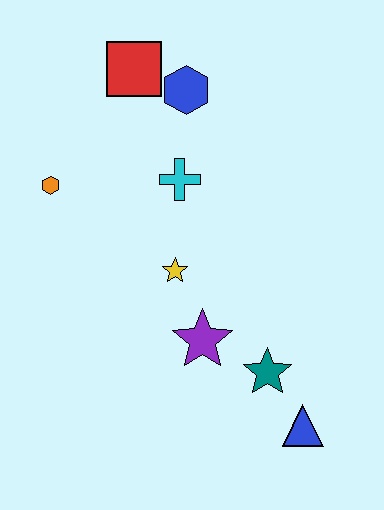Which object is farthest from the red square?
The blue triangle is farthest from the red square.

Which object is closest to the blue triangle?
The teal star is closest to the blue triangle.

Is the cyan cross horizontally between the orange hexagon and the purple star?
Yes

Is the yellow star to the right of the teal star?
No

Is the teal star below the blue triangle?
No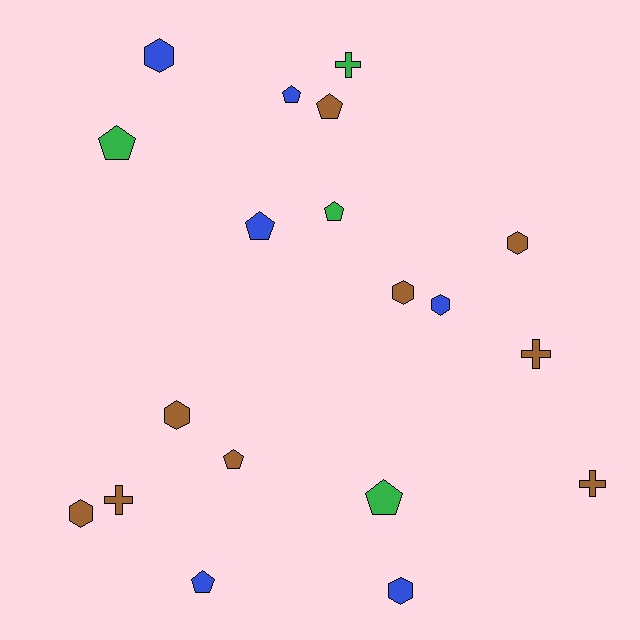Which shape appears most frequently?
Pentagon, with 8 objects.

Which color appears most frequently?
Brown, with 9 objects.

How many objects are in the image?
There are 19 objects.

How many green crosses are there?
There is 1 green cross.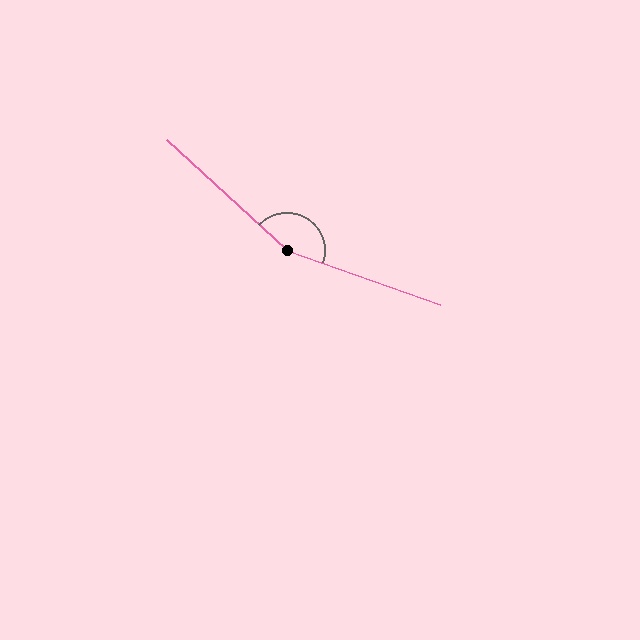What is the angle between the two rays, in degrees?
Approximately 157 degrees.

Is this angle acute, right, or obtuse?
It is obtuse.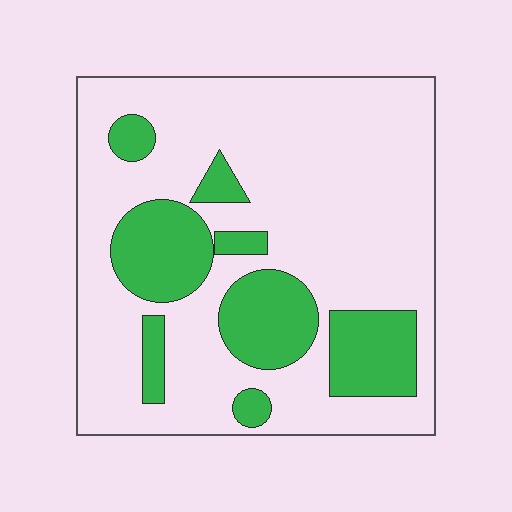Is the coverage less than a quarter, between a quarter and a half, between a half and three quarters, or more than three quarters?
Less than a quarter.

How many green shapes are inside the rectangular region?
8.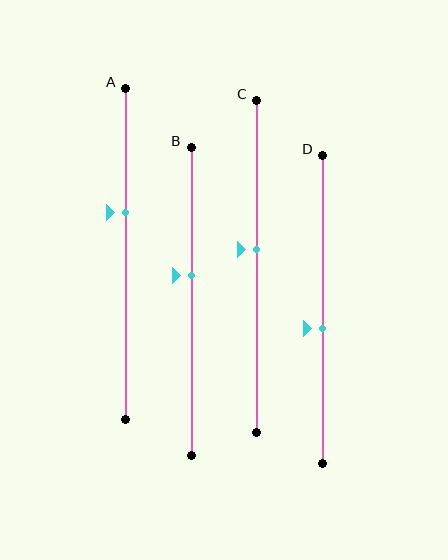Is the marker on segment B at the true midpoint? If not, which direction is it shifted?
No, the marker on segment B is shifted upward by about 9% of the segment length.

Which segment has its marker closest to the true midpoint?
Segment C has its marker closest to the true midpoint.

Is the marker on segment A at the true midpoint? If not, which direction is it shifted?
No, the marker on segment A is shifted upward by about 12% of the segment length.